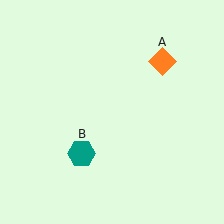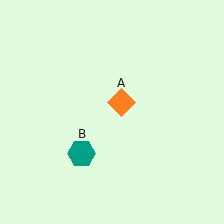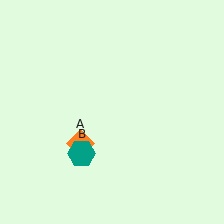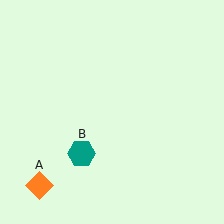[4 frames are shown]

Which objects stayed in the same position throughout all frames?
Teal hexagon (object B) remained stationary.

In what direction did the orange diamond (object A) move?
The orange diamond (object A) moved down and to the left.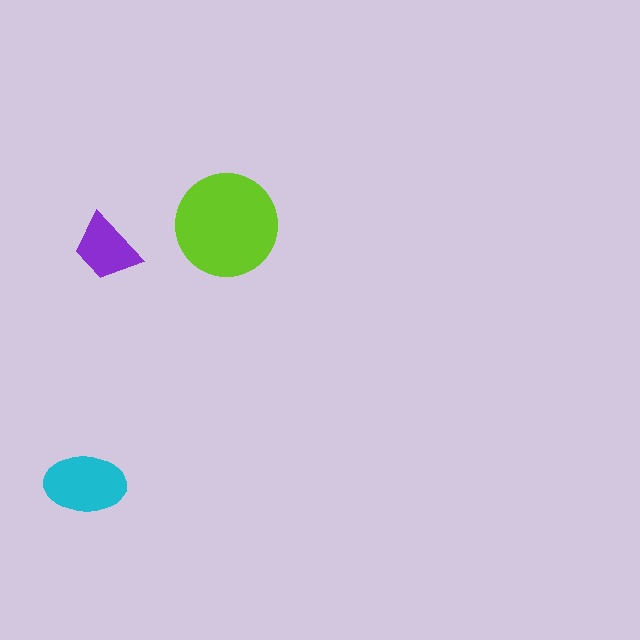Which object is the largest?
The lime circle.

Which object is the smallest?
The purple trapezoid.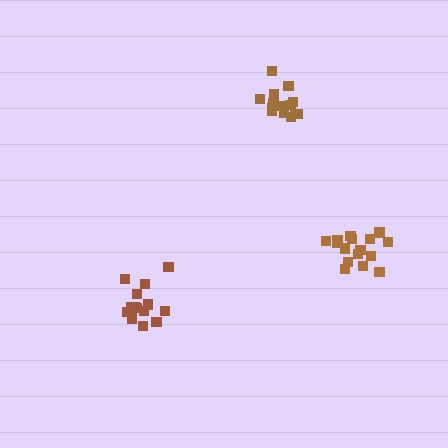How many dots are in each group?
Group 1: 14 dots, Group 2: 16 dots, Group 3: 14 dots (44 total).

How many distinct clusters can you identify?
There are 3 distinct clusters.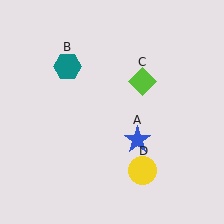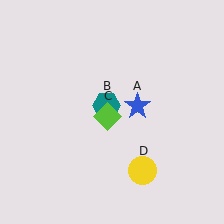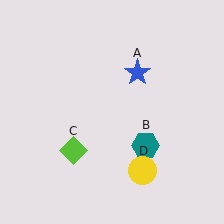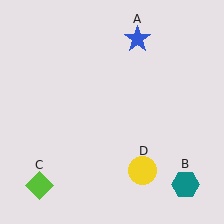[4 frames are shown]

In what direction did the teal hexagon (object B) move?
The teal hexagon (object B) moved down and to the right.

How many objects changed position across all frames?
3 objects changed position: blue star (object A), teal hexagon (object B), lime diamond (object C).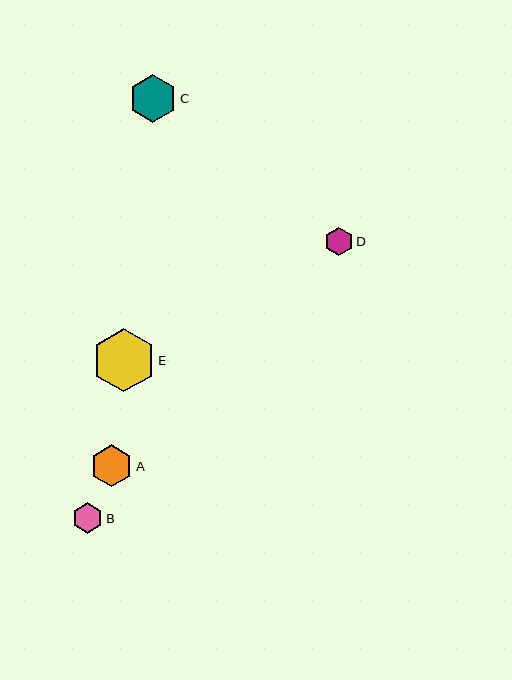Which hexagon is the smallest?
Hexagon D is the smallest with a size of approximately 29 pixels.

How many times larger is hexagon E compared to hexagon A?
Hexagon E is approximately 1.5 times the size of hexagon A.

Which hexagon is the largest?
Hexagon E is the largest with a size of approximately 63 pixels.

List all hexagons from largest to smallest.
From largest to smallest: E, C, A, B, D.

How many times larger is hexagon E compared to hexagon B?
Hexagon E is approximately 2.1 times the size of hexagon B.